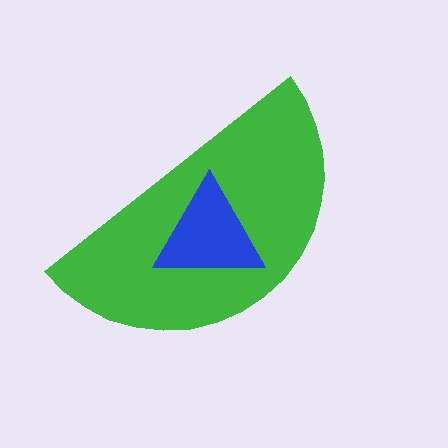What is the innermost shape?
The blue triangle.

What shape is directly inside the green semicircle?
The blue triangle.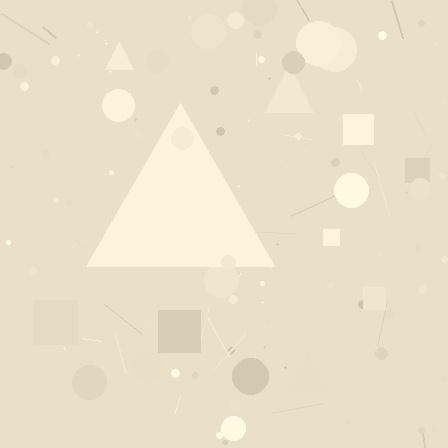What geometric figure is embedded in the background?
A triangle is embedded in the background.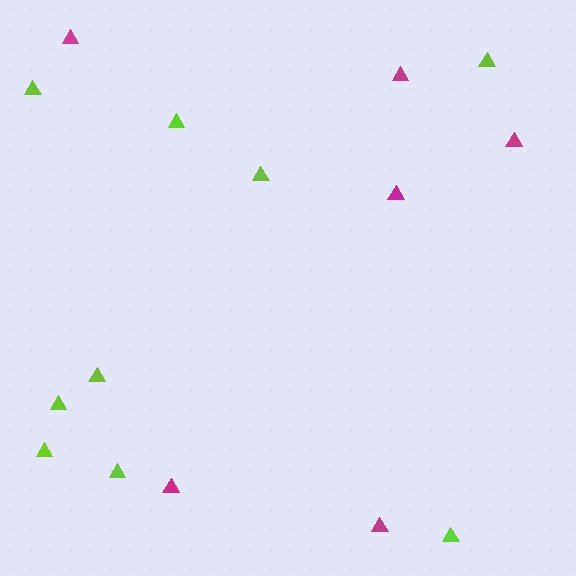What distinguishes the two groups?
There are 2 groups: one group of magenta triangles (6) and one group of lime triangles (9).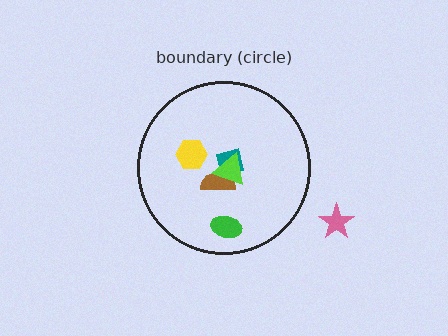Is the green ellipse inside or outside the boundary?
Inside.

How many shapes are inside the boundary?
5 inside, 1 outside.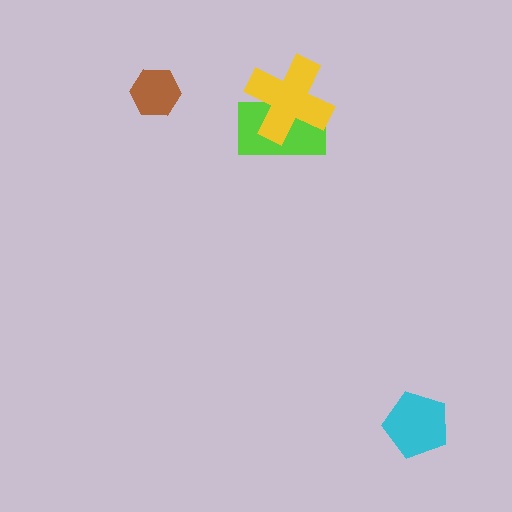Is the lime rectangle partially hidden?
Yes, it is partially covered by another shape.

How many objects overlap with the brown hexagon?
0 objects overlap with the brown hexagon.